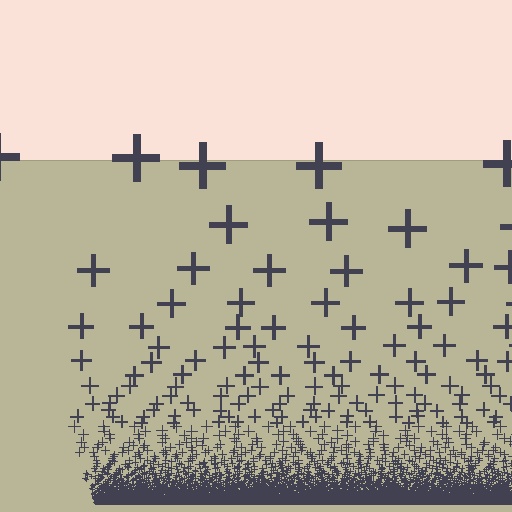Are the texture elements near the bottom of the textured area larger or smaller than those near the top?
Smaller. The gradient is inverted — elements near the bottom are smaller and denser.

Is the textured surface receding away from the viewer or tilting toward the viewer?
The surface appears to tilt toward the viewer. Texture elements get larger and sparser toward the top.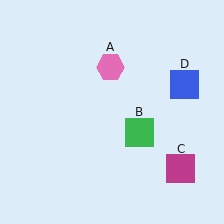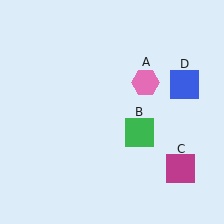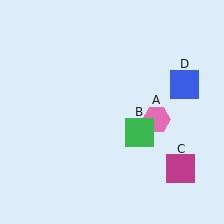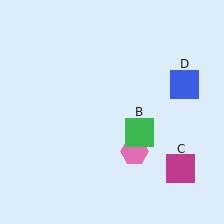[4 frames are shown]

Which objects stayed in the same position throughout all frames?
Green square (object B) and magenta square (object C) and blue square (object D) remained stationary.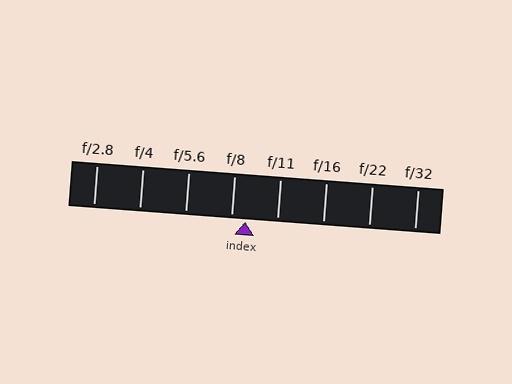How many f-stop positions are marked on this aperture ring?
There are 8 f-stop positions marked.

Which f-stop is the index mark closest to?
The index mark is closest to f/8.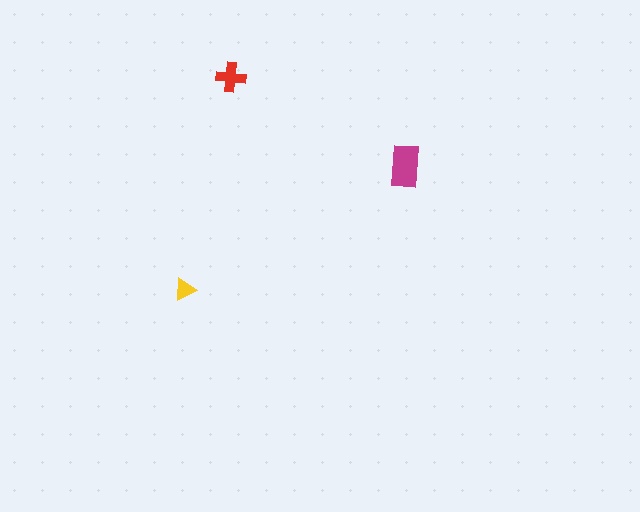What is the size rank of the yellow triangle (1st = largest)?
3rd.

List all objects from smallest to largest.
The yellow triangle, the red cross, the magenta rectangle.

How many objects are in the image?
There are 3 objects in the image.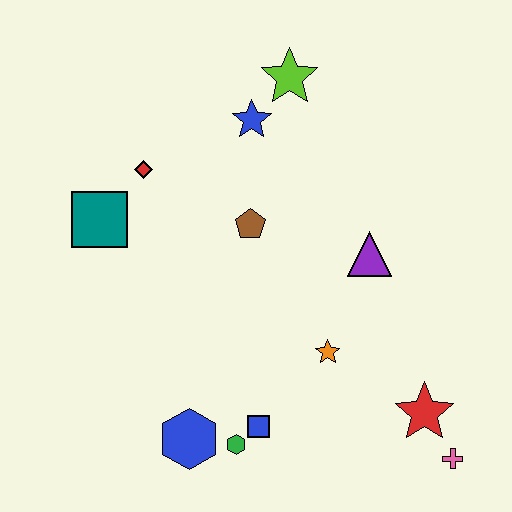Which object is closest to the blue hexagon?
The green hexagon is closest to the blue hexagon.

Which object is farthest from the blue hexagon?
The lime star is farthest from the blue hexagon.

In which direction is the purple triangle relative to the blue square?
The purple triangle is above the blue square.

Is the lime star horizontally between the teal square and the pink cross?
Yes